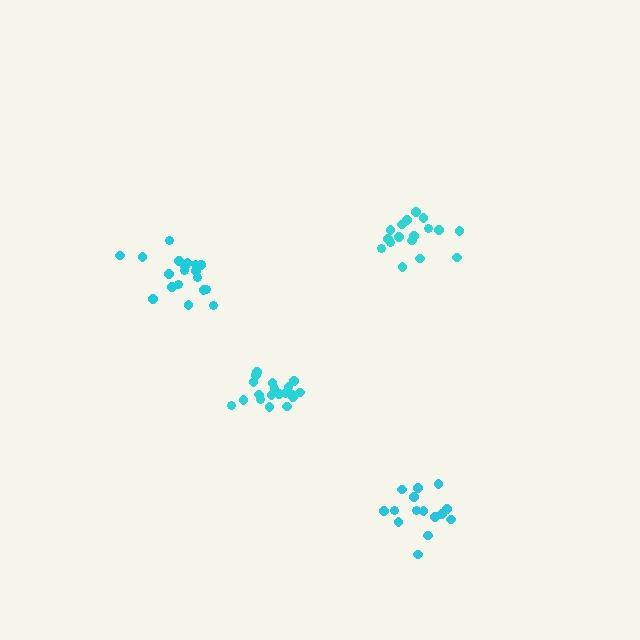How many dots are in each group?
Group 1: 20 dots, Group 2: 17 dots, Group 3: 19 dots, Group 4: 15 dots (71 total).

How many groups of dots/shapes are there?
There are 4 groups.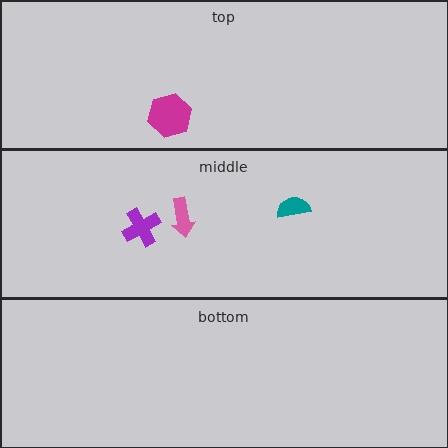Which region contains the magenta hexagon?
The top region.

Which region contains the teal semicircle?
The middle region.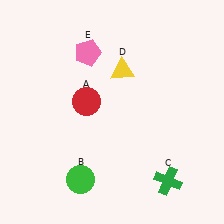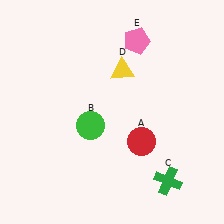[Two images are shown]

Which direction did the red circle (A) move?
The red circle (A) moved right.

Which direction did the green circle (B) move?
The green circle (B) moved up.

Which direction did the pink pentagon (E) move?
The pink pentagon (E) moved right.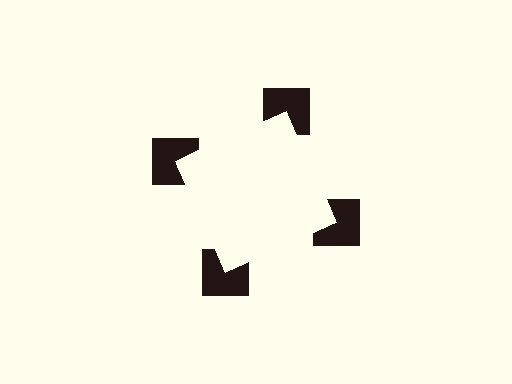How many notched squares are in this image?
There are 4 — one at each vertex of the illusory square.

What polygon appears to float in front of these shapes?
An illusory square — its edges are inferred from the aligned wedge cuts in the notched squares, not physically drawn.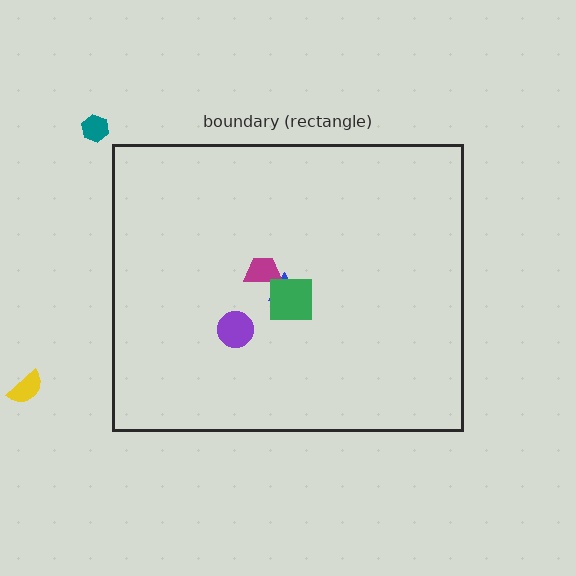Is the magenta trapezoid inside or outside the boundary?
Inside.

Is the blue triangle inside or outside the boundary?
Inside.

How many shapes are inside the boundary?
4 inside, 2 outside.